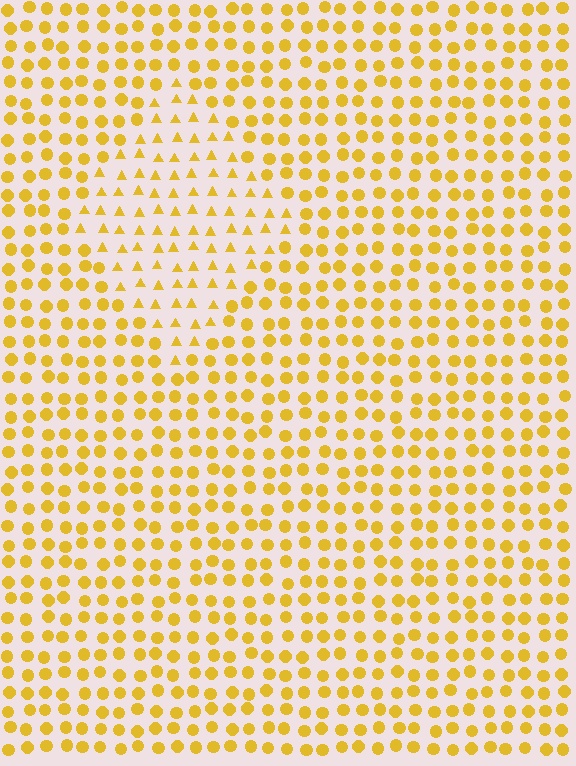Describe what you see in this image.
The image is filled with small yellow elements arranged in a uniform grid. A diamond-shaped region contains triangles, while the surrounding area contains circles. The boundary is defined purely by the change in element shape.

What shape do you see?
I see a diamond.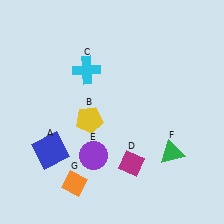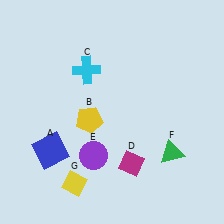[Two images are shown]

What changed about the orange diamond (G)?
In Image 1, G is orange. In Image 2, it changed to yellow.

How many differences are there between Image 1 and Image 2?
There is 1 difference between the two images.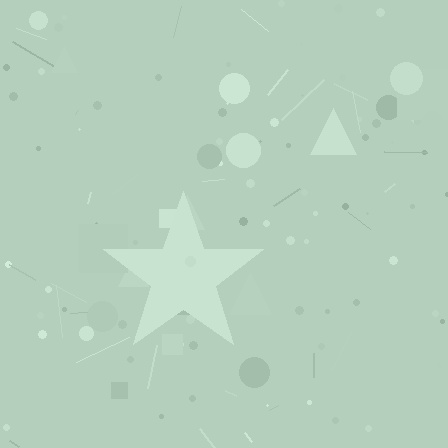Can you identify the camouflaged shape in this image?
The camouflaged shape is a star.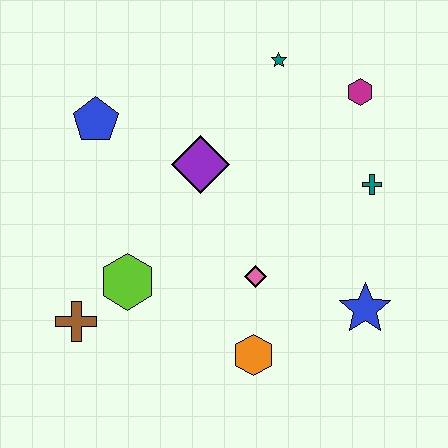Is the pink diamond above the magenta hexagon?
No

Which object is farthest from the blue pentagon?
The blue star is farthest from the blue pentagon.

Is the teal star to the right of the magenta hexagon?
No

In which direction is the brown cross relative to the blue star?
The brown cross is to the left of the blue star.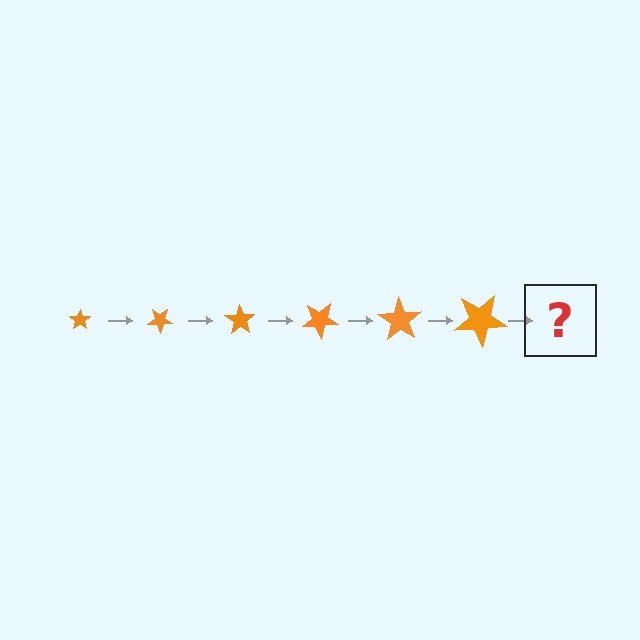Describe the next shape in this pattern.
It should be a star, larger than the previous one and rotated 210 degrees from the start.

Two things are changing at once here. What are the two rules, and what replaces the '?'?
The two rules are that the star grows larger each step and it rotates 35 degrees each step. The '?' should be a star, larger than the previous one and rotated 210 degrees from the start.